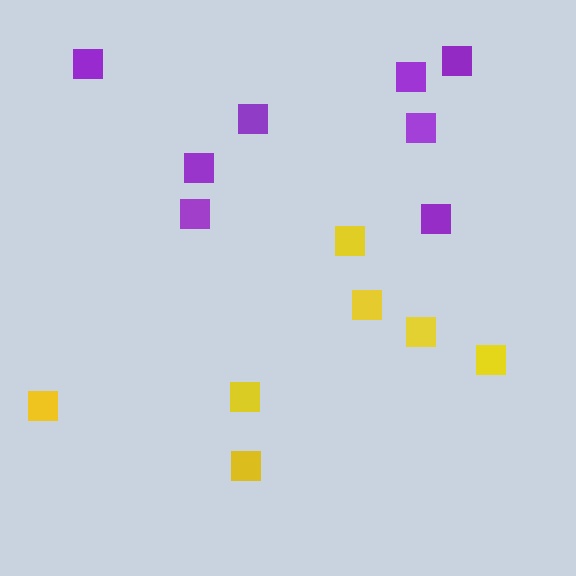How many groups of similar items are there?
There are 2 groups: one group of yellow squares (7) and one group of purple squares (8).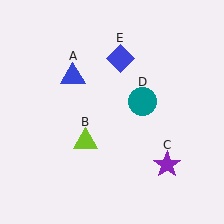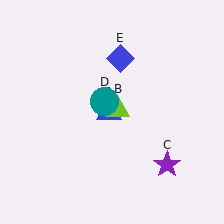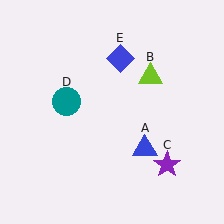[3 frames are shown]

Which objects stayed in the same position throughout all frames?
Purple star (object C) and blue diamond (object E) remained stationary.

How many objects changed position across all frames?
3 objects changed position: blue triangle (object A), lime triangle (object B), teal circle (object D).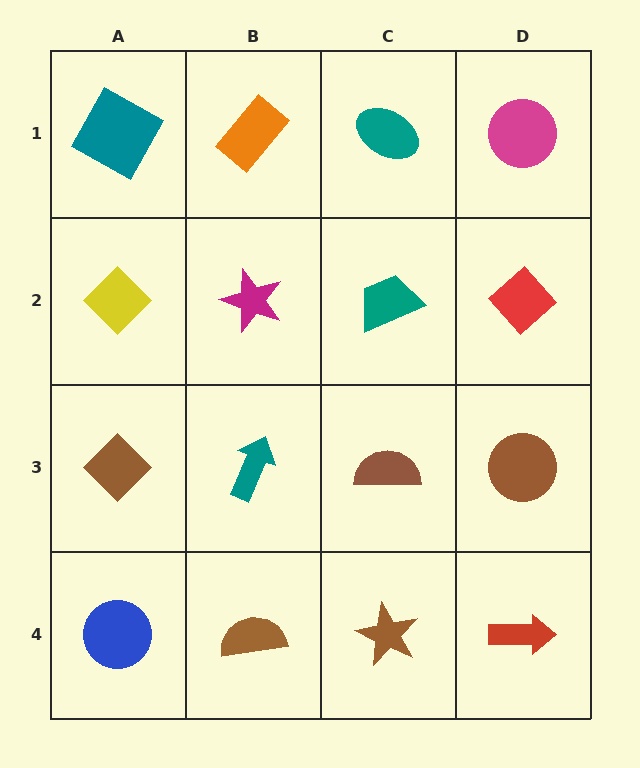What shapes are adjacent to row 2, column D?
A magenta circle (row 1, column D), a brown circle (row 3, column D), a teal trapezoid (row 2, column C).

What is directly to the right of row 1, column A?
An orange rectangle.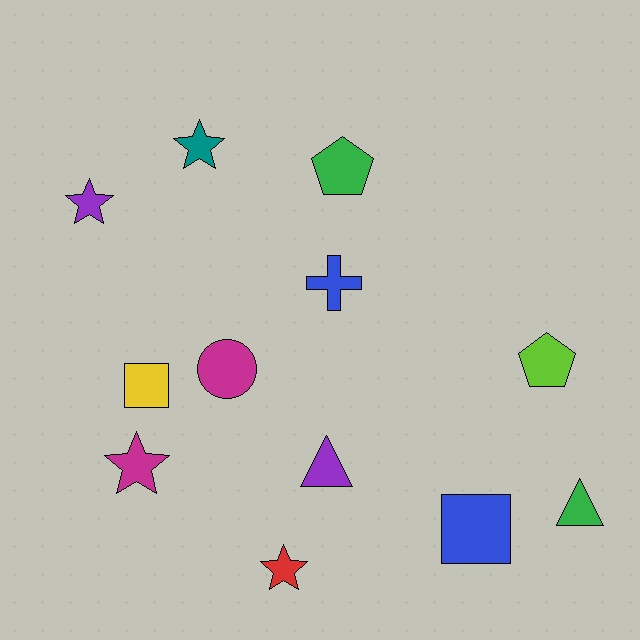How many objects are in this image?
There are 12 objects.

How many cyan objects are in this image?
There are no cyan objects.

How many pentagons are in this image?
There are 2 pentagons.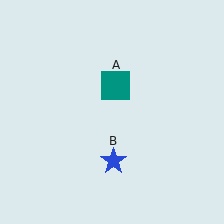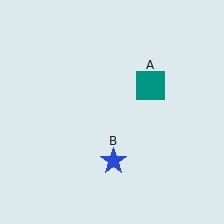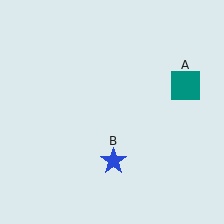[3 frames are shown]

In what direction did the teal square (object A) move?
The teal square (object A) moved right.